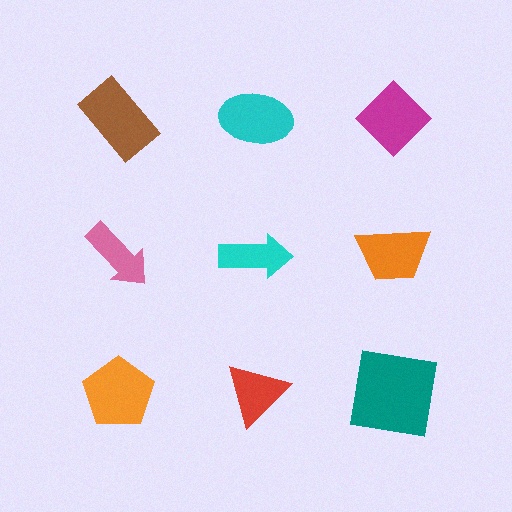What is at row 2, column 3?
An orange trapezoid.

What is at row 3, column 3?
A teal square.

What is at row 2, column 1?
A pink arrow.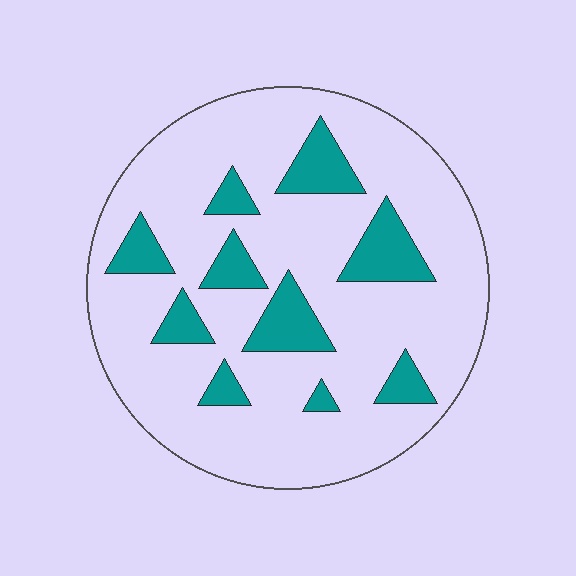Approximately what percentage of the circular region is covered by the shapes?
Approximately 20%.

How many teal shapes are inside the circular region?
10.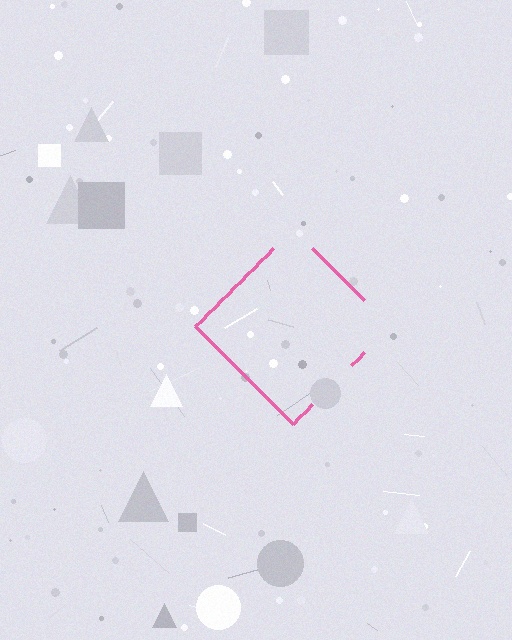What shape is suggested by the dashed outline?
The dashed outline suggests a diamond.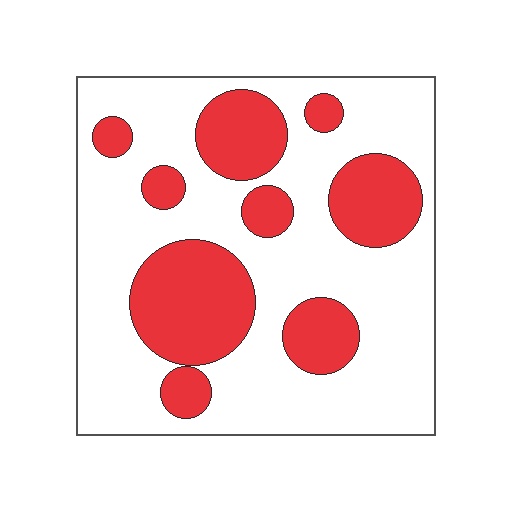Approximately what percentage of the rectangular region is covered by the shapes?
Approximately 30%.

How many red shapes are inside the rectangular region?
9.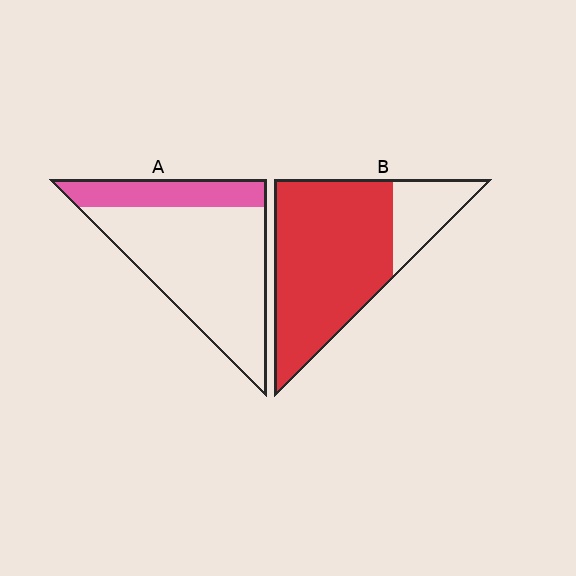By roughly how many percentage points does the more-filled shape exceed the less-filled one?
By roughly 55 percentage points (B over A).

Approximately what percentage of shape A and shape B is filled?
A is approximately 25% and B is approximately 80%.